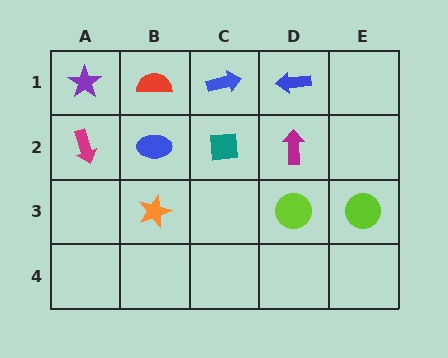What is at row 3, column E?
A lime circle.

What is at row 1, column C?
A blue arrow.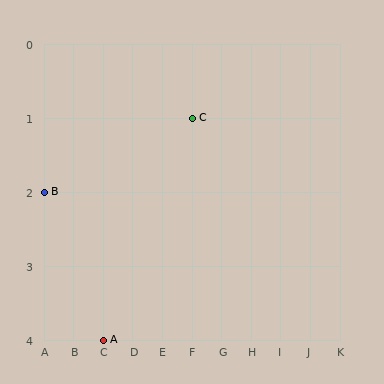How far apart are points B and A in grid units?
Points B and A are 2 columns and 2 rows apart (about 2.8 grid units diagonally).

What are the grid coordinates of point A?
Point A is at grid coordinates (C, 4).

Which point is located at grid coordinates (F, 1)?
Point C is at (F, 1).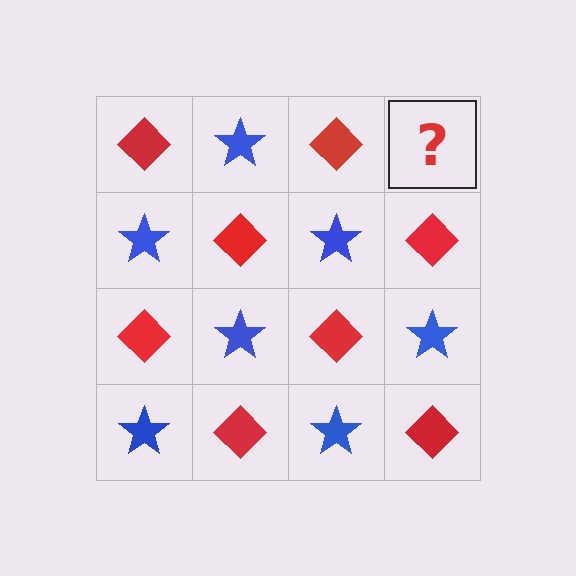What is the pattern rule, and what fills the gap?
The rule is that it alternates red diamond and blue star in a checkerboard pattern. The gap should be filled with a blue star.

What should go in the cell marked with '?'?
The missing cell should contain a blue star.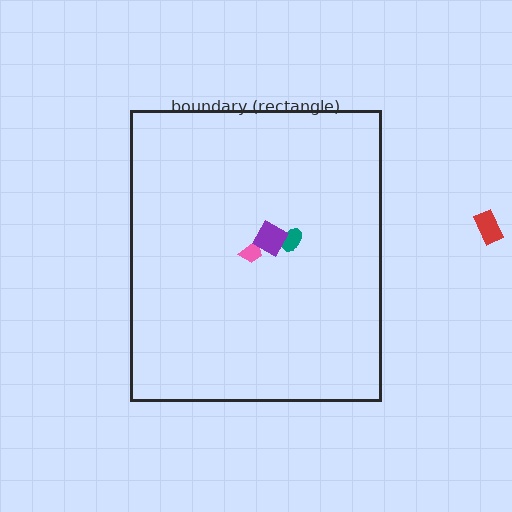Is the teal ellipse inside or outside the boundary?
Inside.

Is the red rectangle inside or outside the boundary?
Outside.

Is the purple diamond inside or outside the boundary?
Inside.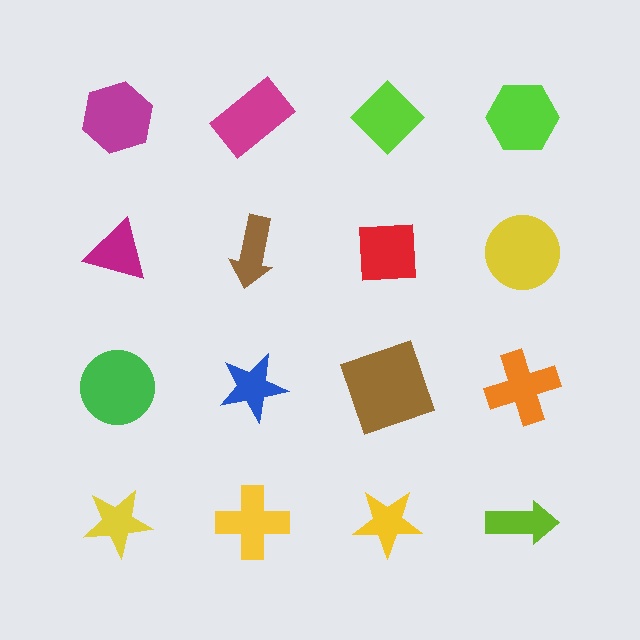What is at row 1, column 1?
A magenta hexagon.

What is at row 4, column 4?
A lime arrow.